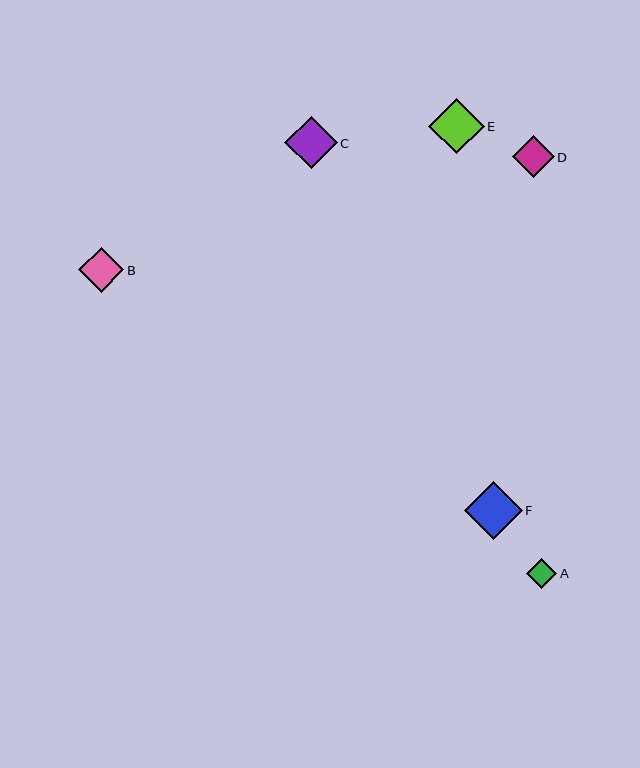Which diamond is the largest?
Diamond F is the largest with a size of approximately 58 pixels.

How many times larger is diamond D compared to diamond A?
Diamond D is approximately 1.4 times the size of diamond A.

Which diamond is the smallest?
Diamond A is the smallest with a size of approximately 30 pixels.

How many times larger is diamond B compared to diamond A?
Diamond B is approximately 1.5 times the size of diamond A.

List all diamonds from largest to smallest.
From largest to smallest: F, E, C, B, D, A.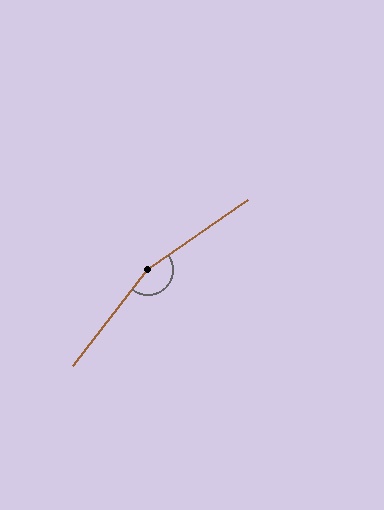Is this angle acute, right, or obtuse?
It is obtuse.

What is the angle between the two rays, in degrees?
Approximately 163 degrees.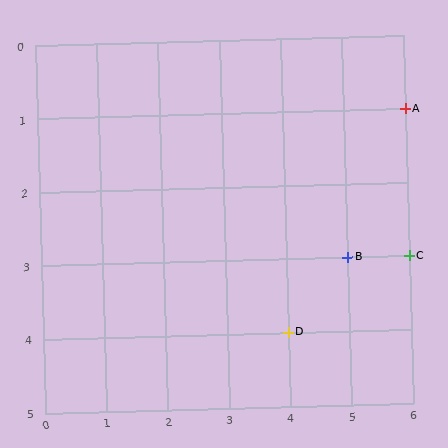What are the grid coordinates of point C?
Point C is at grid coordinates (6, 3).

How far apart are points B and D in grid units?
Points B and D are 1 column and 1 row apart (about 1.4 grid units diagonally).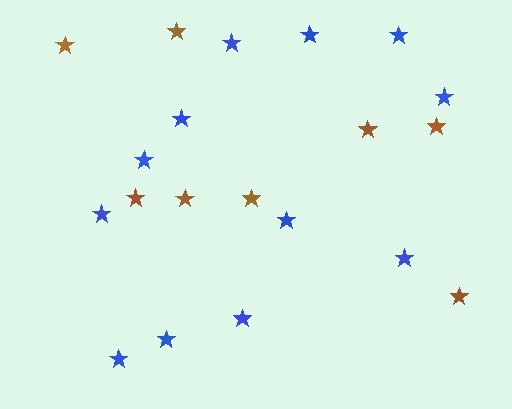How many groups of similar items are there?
There are 2 groups: one group of blue stars (12) and one group of brown stars (8).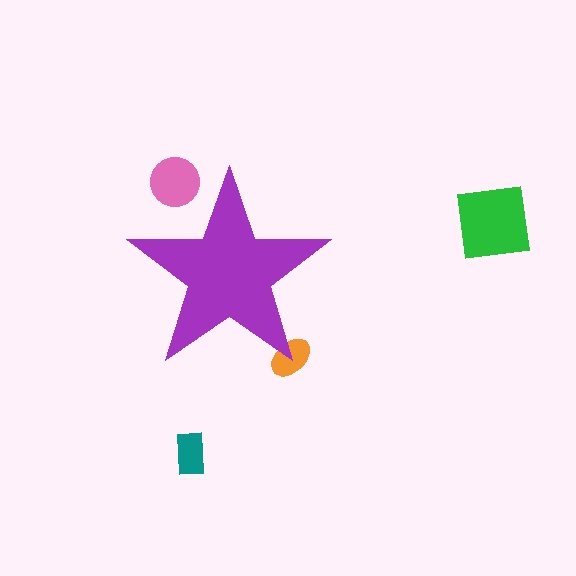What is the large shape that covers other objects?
A purple star.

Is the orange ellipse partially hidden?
Yes, the orange ellipse is partially hidden behind the purple star.